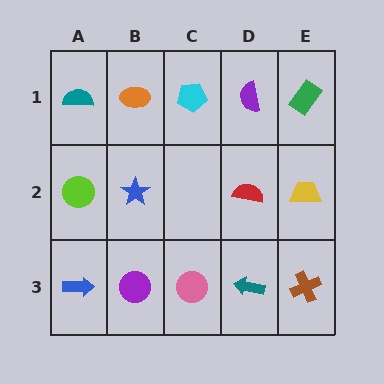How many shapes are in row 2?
4 shapes.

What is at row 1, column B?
An orange ellipse.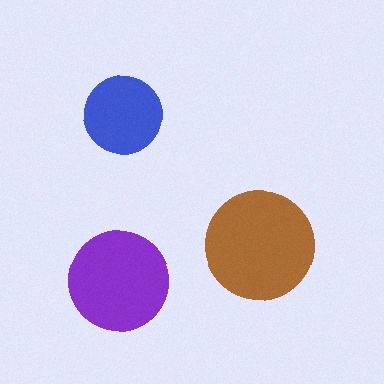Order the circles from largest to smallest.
the brown one, the purple one, the blue one.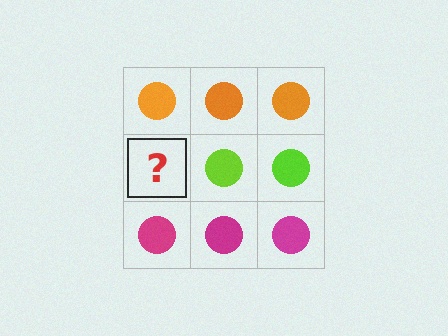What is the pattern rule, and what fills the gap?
The rule is that each row has a consistent color. The gap should be filled with a lime circle.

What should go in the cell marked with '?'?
The missing cell should contain a lime circle.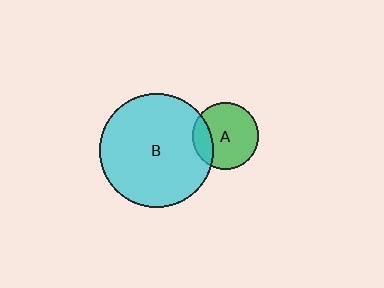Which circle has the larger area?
Circle B (cyan).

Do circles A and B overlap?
Yes.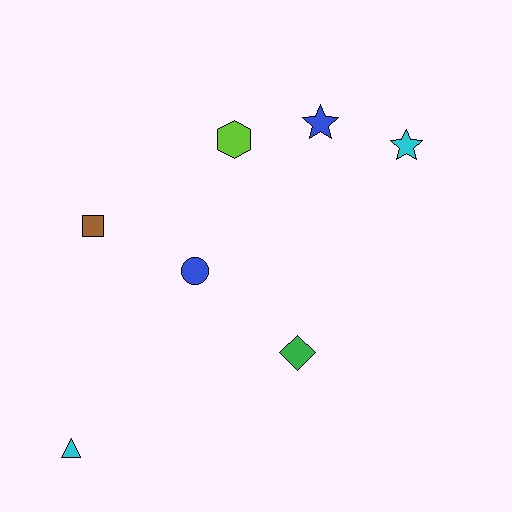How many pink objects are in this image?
There are no pink objects.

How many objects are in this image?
There are 7 objects.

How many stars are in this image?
There are 2 stars.